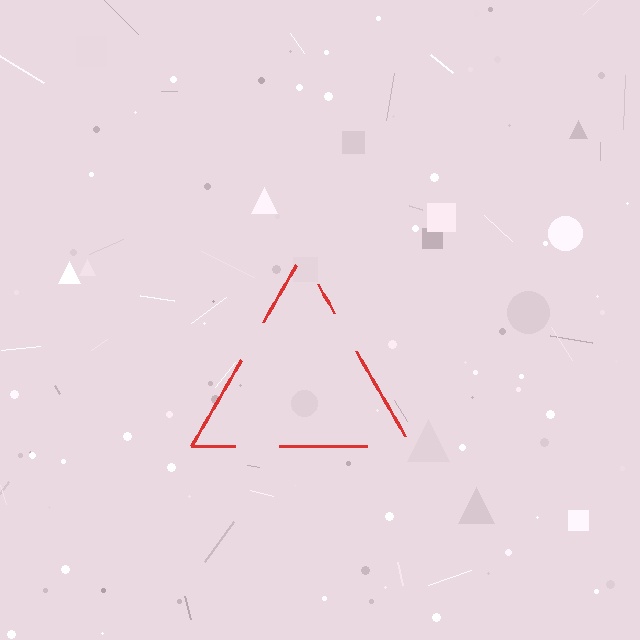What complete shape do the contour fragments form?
The contour fragments form a triangle.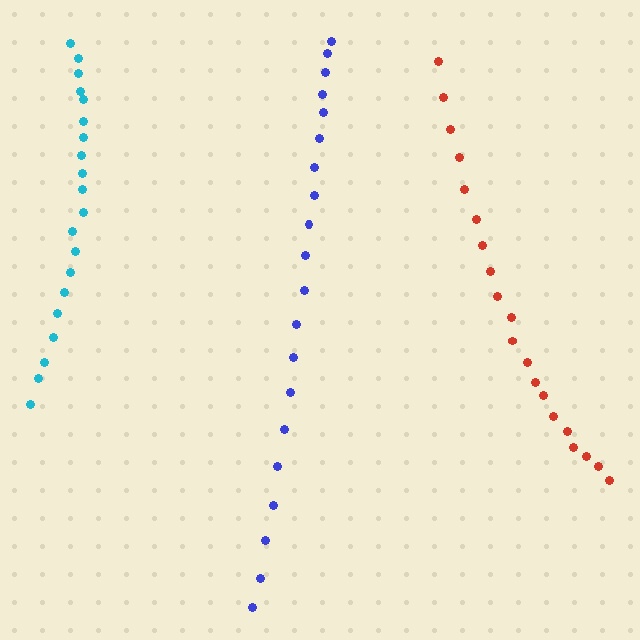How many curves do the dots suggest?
There are 3 distinct paths.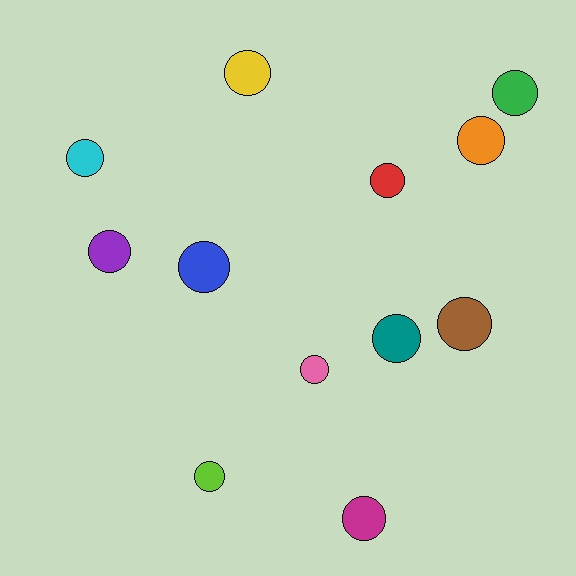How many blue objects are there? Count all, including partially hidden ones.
There is 1 blue object.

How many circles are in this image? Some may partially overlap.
There are 12 circles.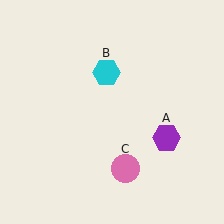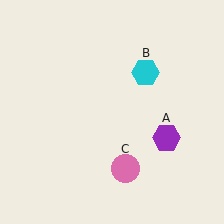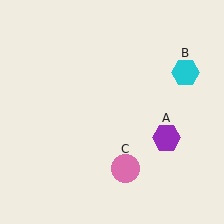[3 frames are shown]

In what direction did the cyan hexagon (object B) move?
The cyan hexagon (object B) moved right.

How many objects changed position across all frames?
1 object changed position: cyan hexagon (object B).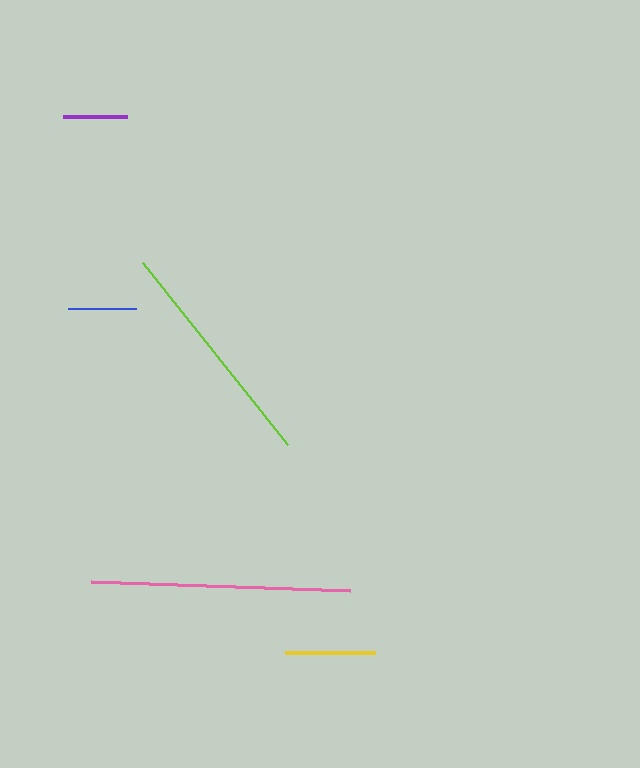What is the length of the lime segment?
The lime segment is approximately 232 pixels long.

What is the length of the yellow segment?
The yellow segment is approximately 90 pixels long.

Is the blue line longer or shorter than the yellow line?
The yellow line is longer than the blue line.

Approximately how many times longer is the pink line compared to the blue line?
The pink line is approximately 3.8 times the length of the blue line.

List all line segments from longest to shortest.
From longest to shortest: pink, lime, yellow, blue, purple.